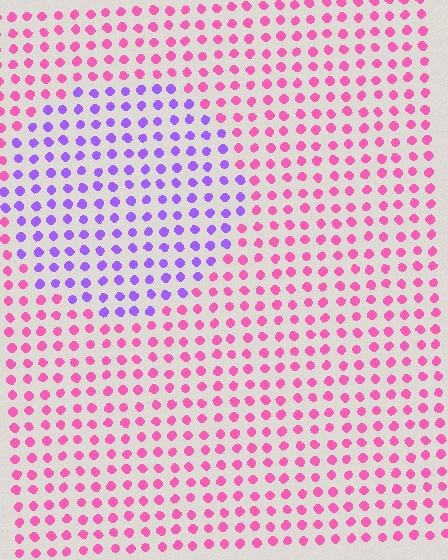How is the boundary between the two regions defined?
The boundary is defined purely by a slight shift in hue (about 58 degrees). Spacing, size, and orientation are identical on both sides.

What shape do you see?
I see a circle.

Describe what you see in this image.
The image is filled with small pink elements in a uniform arrangement. A circle-shaped region is visible where the elements are tinted to a slightly different hue, forming a subtle color boundary.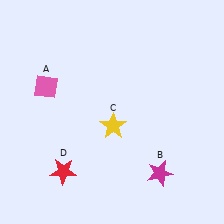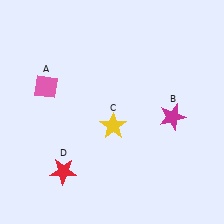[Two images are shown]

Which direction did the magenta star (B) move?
The magenta star (B) moved up.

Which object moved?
The magenta star (B) moved up.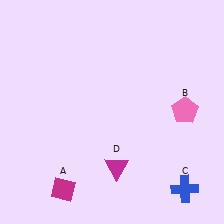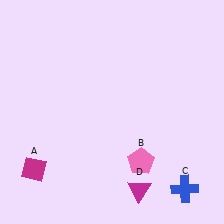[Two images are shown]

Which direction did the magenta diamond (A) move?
The magenta diamond (A) moved left.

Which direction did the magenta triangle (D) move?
The magenta triangle (D) moved down.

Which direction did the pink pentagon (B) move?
The pink pentagon (B) moved down.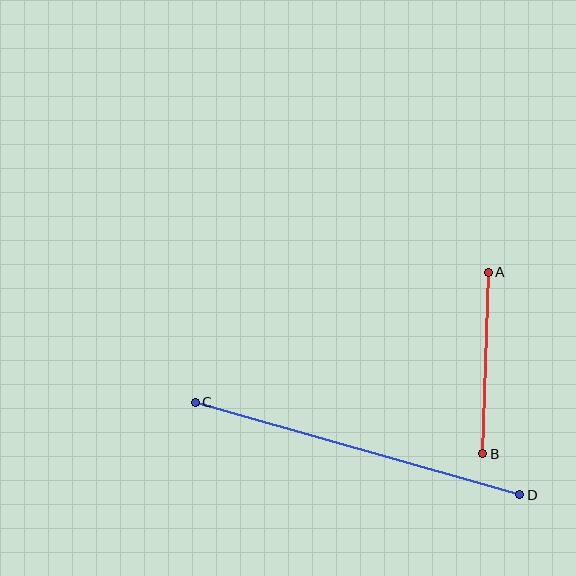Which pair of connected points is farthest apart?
Points C and D are farthest apart.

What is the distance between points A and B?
The distance is approximately 182 pixels.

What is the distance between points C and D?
The distance is approximately 337 pixels.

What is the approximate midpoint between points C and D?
The midpoint is at approximately (357, 449) pixels.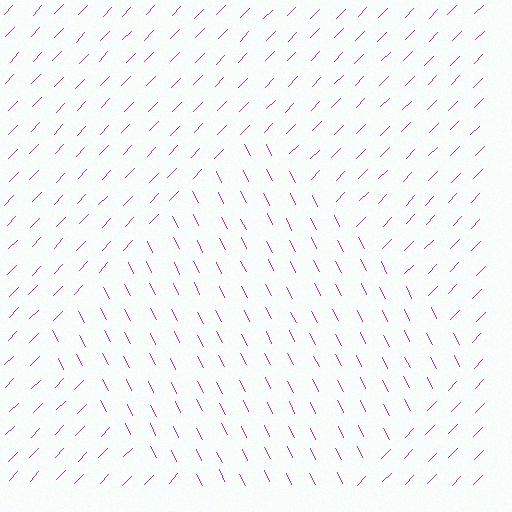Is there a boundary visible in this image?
Yes, there is a texture boundary formed by a change in line orientation.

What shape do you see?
I see a diamond.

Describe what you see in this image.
The image is filled with small magenta line segments. A diamond region in the image has lines oriented differently from the surrounding lines, creating a visible texture boundary.